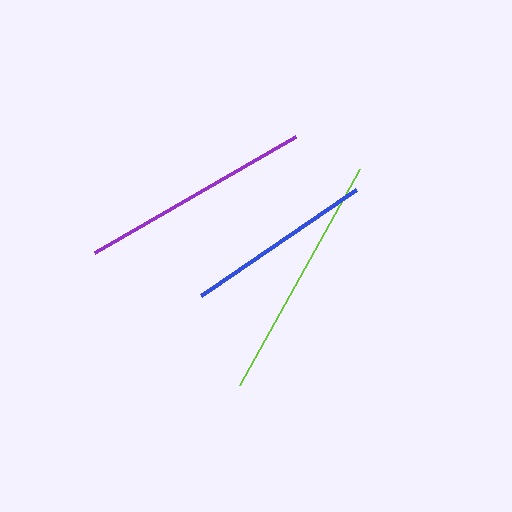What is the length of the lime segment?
The lime segment is approximately 247 pixels long.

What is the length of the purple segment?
The purple segment is approximately 232 pixels long.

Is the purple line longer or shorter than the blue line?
The purple line is longer than the blue line.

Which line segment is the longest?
The lime line is the longest at approximately 247 pixels.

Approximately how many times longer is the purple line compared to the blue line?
The purple line is approximately 1.2 times the length of the blue line.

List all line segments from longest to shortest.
From longest to shortest: lime, purple, blue.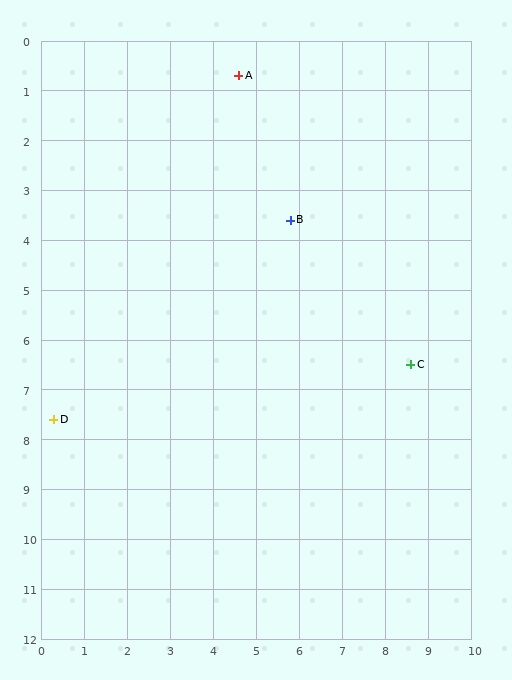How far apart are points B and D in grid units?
Points B and D are about 6.8 grid units apart.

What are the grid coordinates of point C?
Point C is at approximately (8.6, 6.5).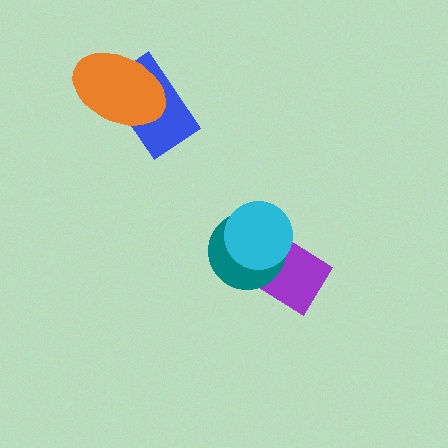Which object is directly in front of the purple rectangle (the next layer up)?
The teal circle is directly in front of the purple rectangle.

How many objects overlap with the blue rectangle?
1 object overlaps with the blue rectangle.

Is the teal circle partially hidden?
Yes, it is partially covered by another shape.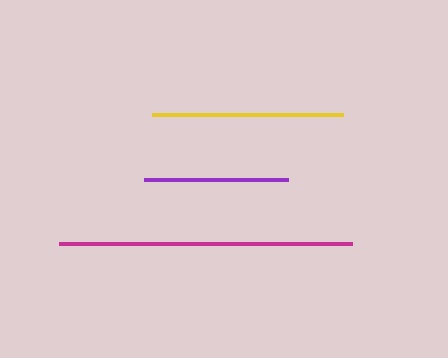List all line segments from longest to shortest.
From longest to shortest: magenta, yellow, purple.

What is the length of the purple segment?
The purple segment is approximately 144 pixels long.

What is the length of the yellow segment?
The yellow segment is approximately 191 pixels long.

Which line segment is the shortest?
The purple line is the shortest at approximately 144 pixels.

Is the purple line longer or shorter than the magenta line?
The magenta line is longer than the purple line.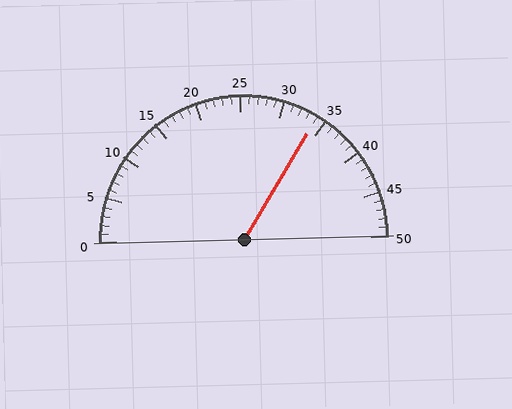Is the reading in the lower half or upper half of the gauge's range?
The reading is in the upper half of the range (0 to 50).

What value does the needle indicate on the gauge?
The needle indicates approximately 34.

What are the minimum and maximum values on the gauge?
The gauge ranges from 0 to 50.